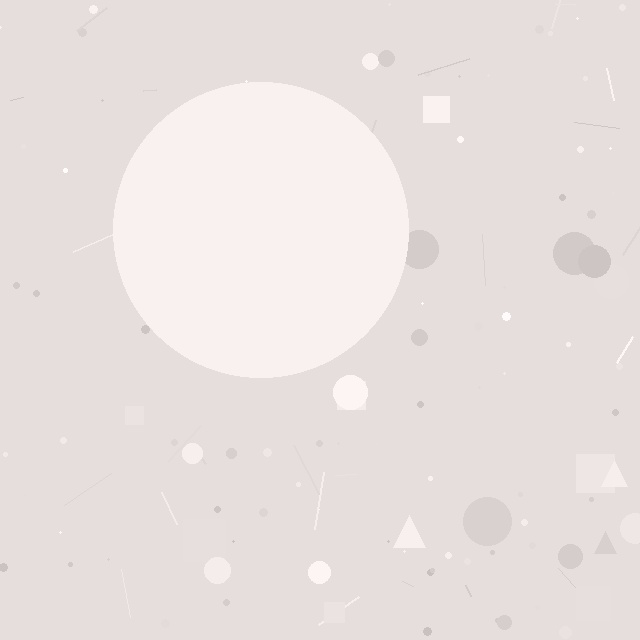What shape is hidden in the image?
A circle is hidden in the image.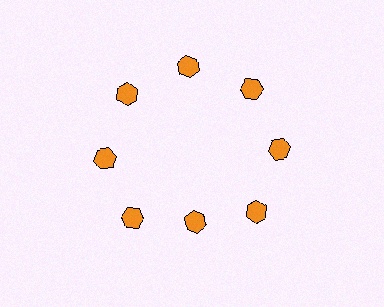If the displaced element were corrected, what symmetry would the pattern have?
It would have 8-fold rotational symmetry — the pattern would map onto itself every 45 degrees.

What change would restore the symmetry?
The symmetry would be restored by moving it outward, back onto the ring so that all 8 hexagons sit at equal angles and equal distance from the center.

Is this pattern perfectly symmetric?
No. The 8 orange hexagons are arranged in a ring, but one element near the 6 o'clock position is pulled inward toward the center, breaking the 8-fold rotational symmetry.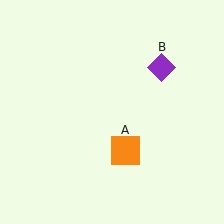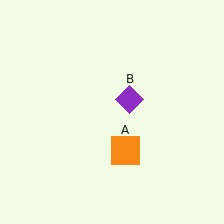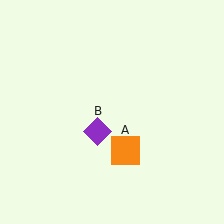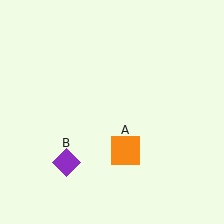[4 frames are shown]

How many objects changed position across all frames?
1 object changed position: purple diamond (object B).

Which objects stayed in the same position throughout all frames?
Orange square (object A) remained stationary.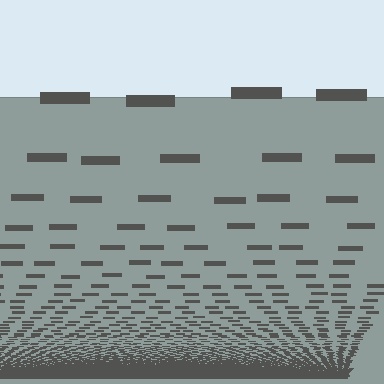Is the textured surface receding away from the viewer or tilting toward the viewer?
The surface appears to tilt toward the viewer. Texture elements get larger and sparser toward the top.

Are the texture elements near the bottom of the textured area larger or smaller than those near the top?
Smaller. The gradient is inverted — elements near the bottom are smaller and denser.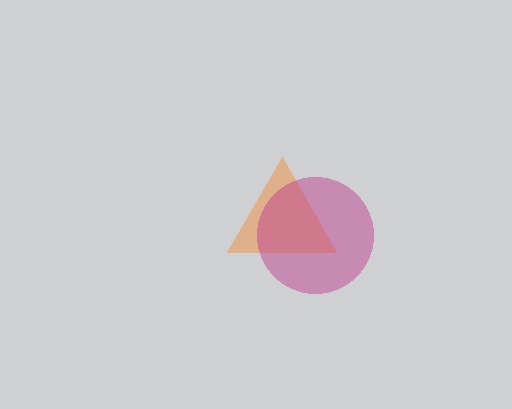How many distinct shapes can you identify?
There are 2 distinct shapes: an orange triangle, a magenta circle.